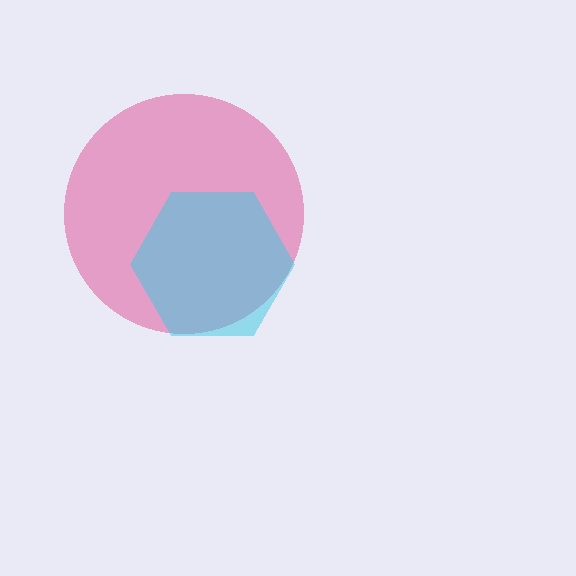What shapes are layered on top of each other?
The layered shapes are: a pink circle, a cyan hexagon.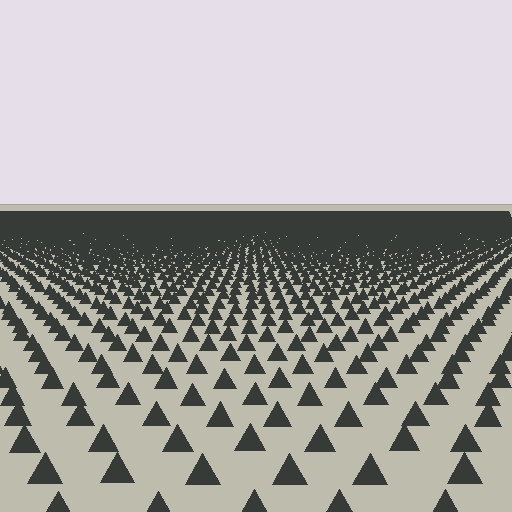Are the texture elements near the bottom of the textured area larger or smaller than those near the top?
Larger. Near the bottom, elements are closer to the viewer and appear at a bigger on-screen size.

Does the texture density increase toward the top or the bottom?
Density increases toward the top.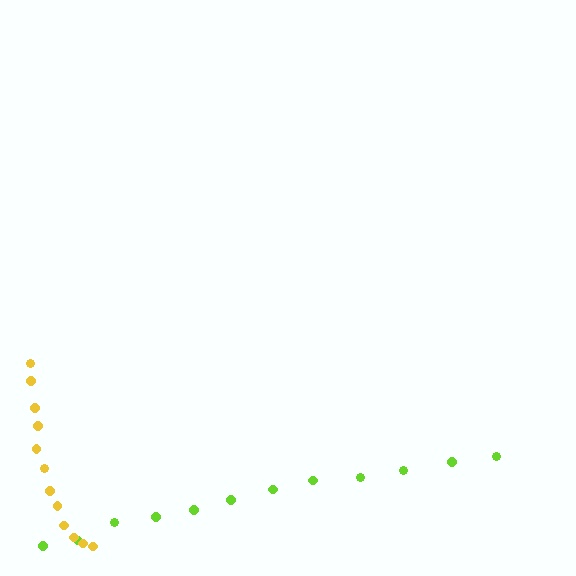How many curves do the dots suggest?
There are 2 distinct paths.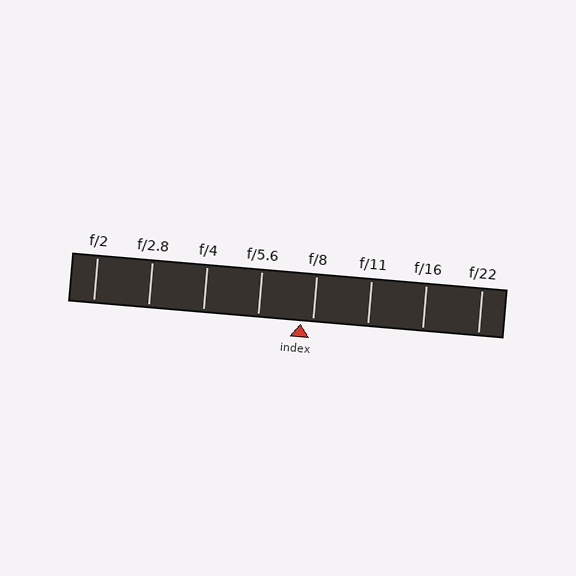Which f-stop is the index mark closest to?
The index mark is closest to f/8.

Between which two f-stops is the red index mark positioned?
The index mark is between f/5.6 and f/8.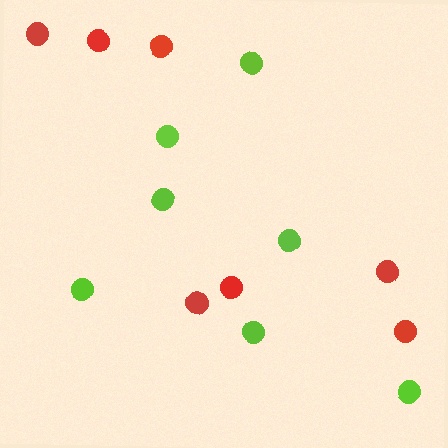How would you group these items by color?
There are 2 groups: one group of red circles (7) and one group of lime circles (7).